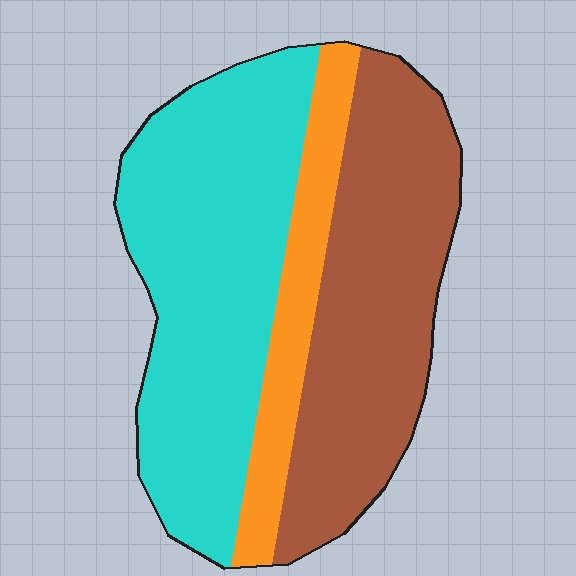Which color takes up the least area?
Orange, at roughly 15%.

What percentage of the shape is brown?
Brown takes up about three eighths (3/8) of the shape.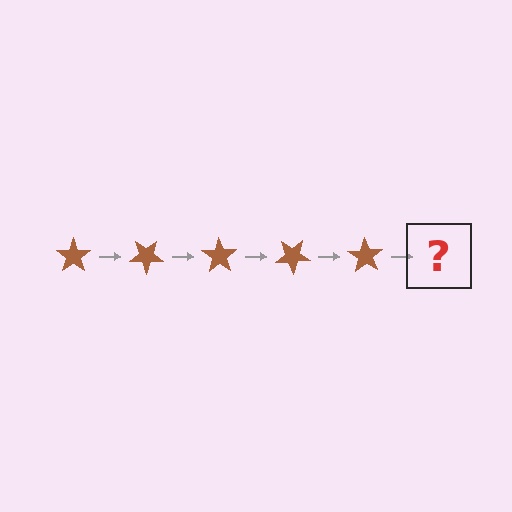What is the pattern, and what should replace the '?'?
The pattern is that the star rotates 35 degrees each step. The '?' should be a brown star rotated 175 degrees.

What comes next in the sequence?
The next element should be a brown star rotated 175 degrees.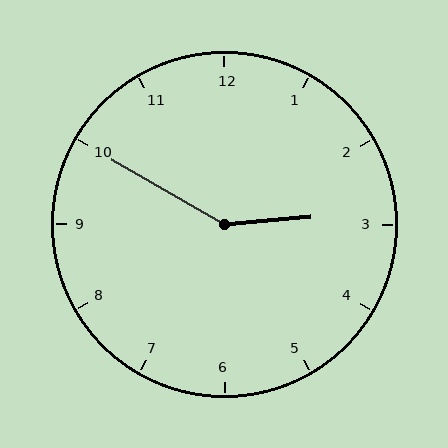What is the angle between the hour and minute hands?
Approximately 145 degrees.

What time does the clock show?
2:50.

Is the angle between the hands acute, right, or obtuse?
It is obtuse.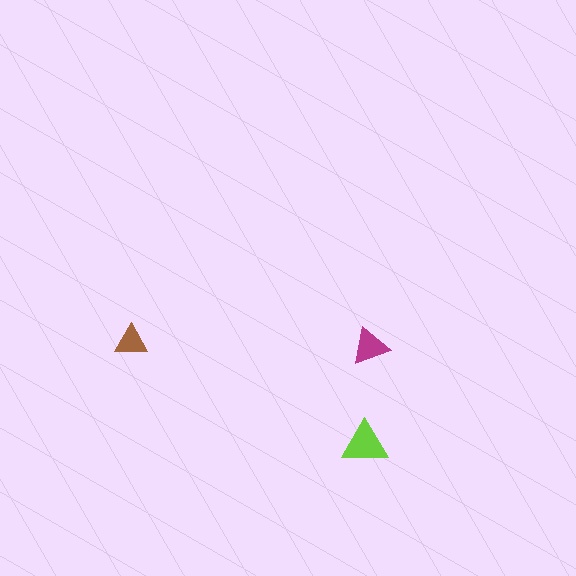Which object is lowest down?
The lime triangle is bottommost.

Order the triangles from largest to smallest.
the lime one, the magenta one, the brown one.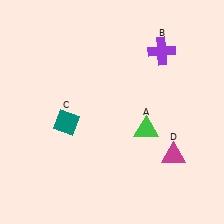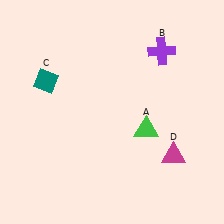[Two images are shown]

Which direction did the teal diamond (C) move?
The teal diamond (C) moved up.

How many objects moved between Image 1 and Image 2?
1 object moved between the two images.